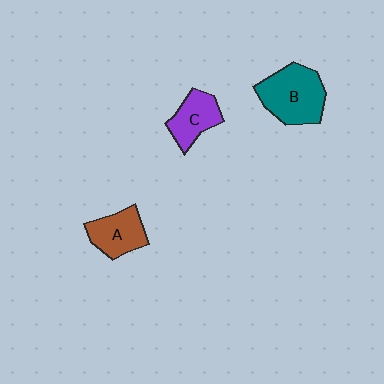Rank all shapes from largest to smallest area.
From largest to smallest: B (teal), A (brown), C (purple).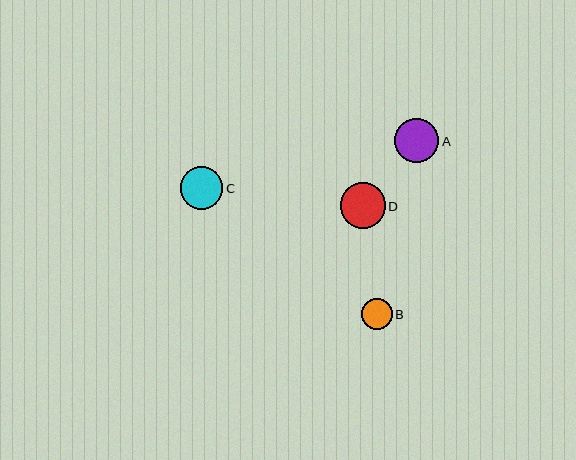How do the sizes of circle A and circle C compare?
Circle A and circle C are approximately the same size.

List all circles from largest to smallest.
From largest to smallest: D, A, C, B.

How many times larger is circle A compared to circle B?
Circle A is approximately 1.4 times the size of circle B.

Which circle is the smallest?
Circle B is the smallest with a size of approximately 31 pixels.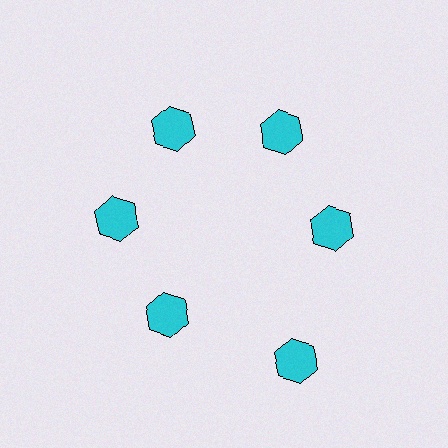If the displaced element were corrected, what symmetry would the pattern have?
It would have 6-fold rotational symmetry — the pattern would map onto itself every 60 degrees.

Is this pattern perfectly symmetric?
No. The 6 cyan hexagons are arranged in a ring, but one element near the 5 o'clock position is pushed outward from the center, breaking the 6-fold rotational symmetry.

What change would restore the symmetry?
The symmetry would be restored by moving it inward, back onto the ring so that all 6 hexagons sit at equal angles and equal distance from the center.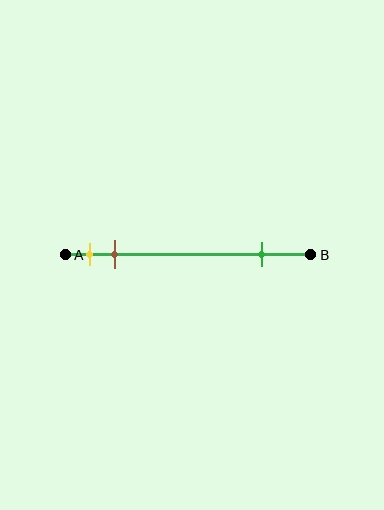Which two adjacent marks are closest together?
The yellow and brown marks are the closest adjacent pair.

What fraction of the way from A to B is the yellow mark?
The yellow mark is approximately 10% (0.1) of the way from A to B.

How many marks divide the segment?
There are 3 marks dividing the segment.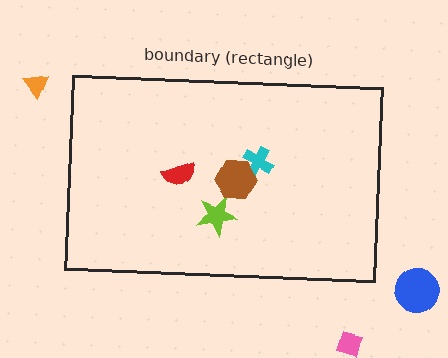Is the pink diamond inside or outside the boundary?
Outside.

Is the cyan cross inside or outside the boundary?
Inside.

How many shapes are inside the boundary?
4 inside, 3 outside.